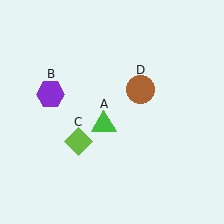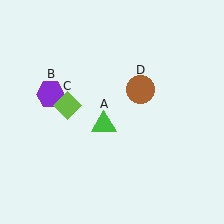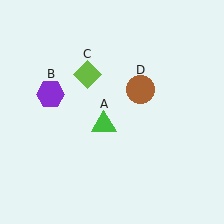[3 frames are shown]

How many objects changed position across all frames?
1 object changed position: lime diamond (object C).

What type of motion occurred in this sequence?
The lime diamond (object C) rotated clockwise around the center of the scene.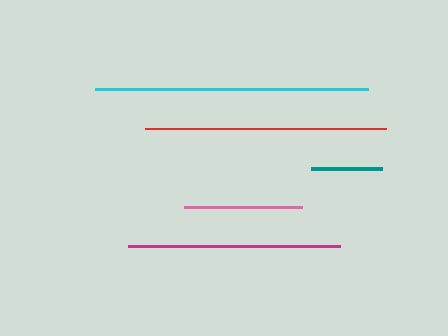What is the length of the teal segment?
The teal segment is approximately 71 pixels long.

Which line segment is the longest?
The cyan line is the longest at approximately 272 pixels.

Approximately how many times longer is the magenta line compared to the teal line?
The magenta line is approximately 3.0 times the length of the teal line.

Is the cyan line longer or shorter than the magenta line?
The cyan line is longer than the magenta line.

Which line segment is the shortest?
The teal line is the shortest at approximately 71 pixels.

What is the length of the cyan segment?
The cyan segment is approximately 272 pixels long.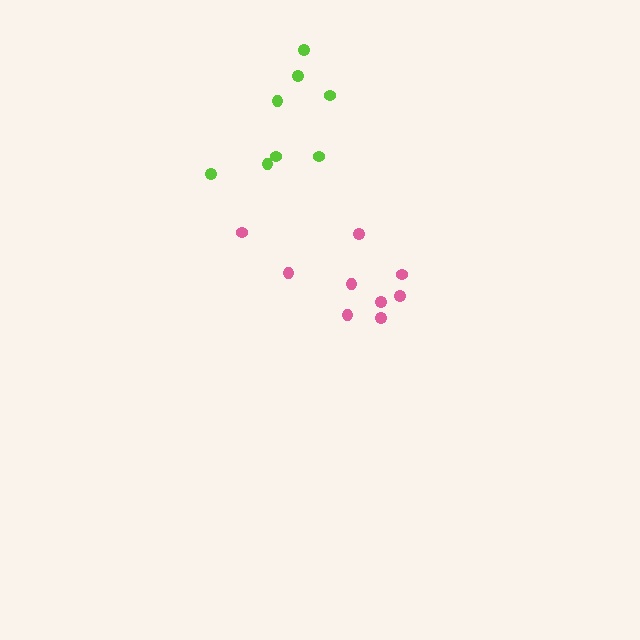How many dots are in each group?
Group 1: 9 dots, Group 2: 8 dots (17 total).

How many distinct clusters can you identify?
There are 2 distinct clusters.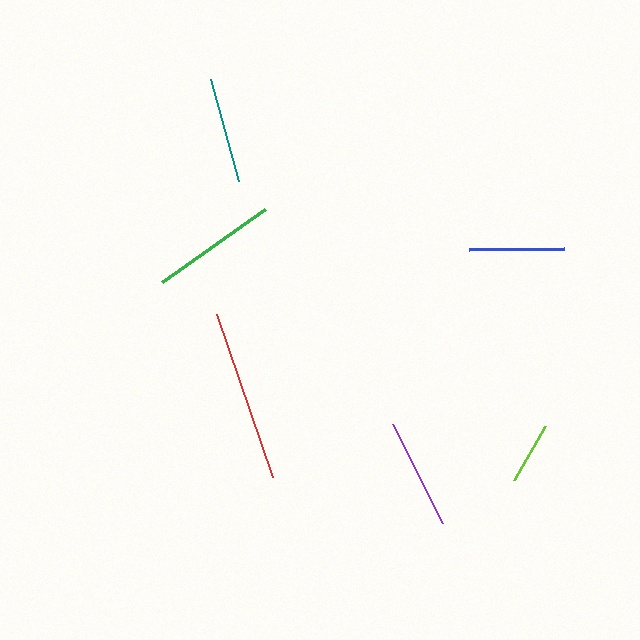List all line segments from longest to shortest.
From longest to shortest: red, green, purple, teal, blue, lime.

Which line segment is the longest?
The red line is the longest at approximately 172 pixels.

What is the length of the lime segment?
The lime segment is approximately 62 pixels long.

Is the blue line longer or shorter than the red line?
The red line is longer than the blue line.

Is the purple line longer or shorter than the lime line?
The purple line is longer than the lime line.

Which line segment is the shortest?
The lime line is the shortest at approximately 62 pixels.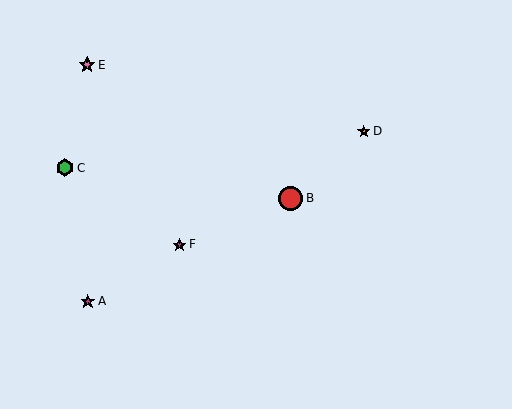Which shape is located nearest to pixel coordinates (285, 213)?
The red circle (labeled B) at (291, 198) is nearest to that location.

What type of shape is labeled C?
Shape C is a green hexagon.